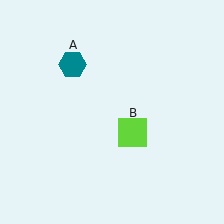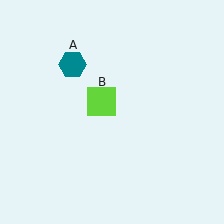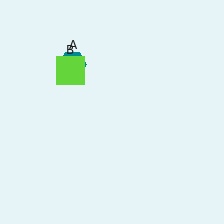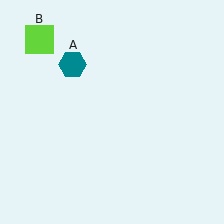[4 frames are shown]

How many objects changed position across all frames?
1 object changed position: lime square (object B).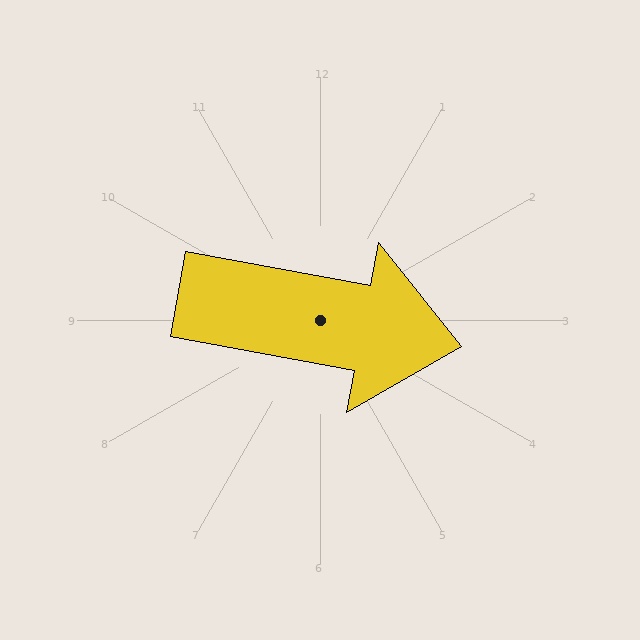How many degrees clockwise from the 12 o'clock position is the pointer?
Approximately 100 degrees.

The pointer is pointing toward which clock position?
Roughly 3 o'clock.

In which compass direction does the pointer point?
East.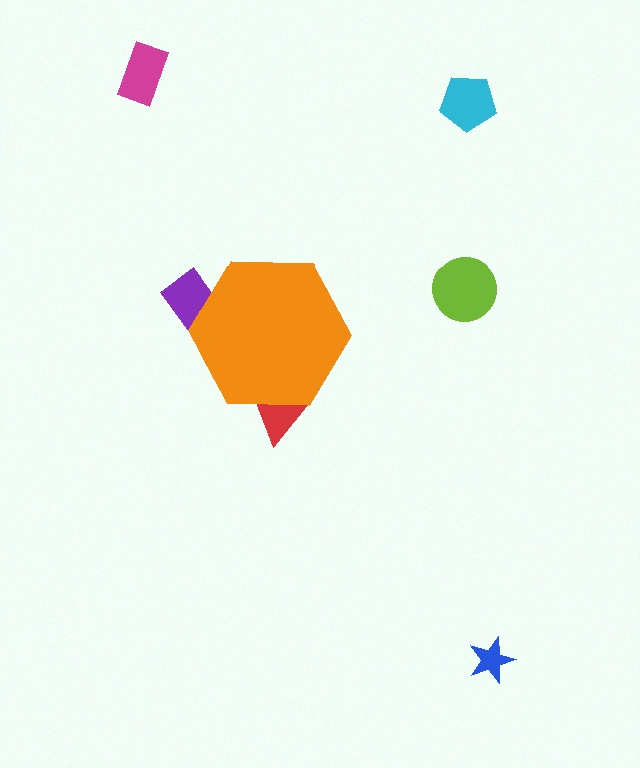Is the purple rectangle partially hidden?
Yes, the purple rectangle is partially hidden behind the orange hexagon.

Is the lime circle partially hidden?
No, the lime circle is fully visible.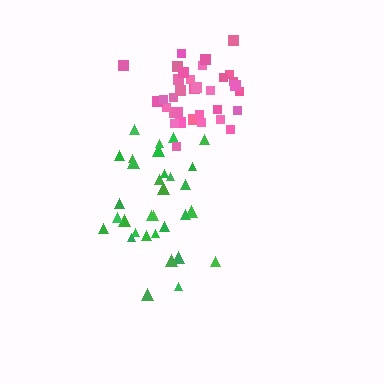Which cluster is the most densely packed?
Pink.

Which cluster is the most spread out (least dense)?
Green.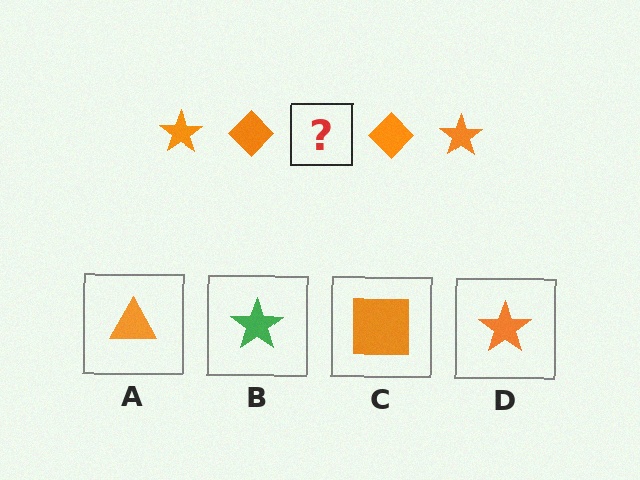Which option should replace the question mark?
Option D.